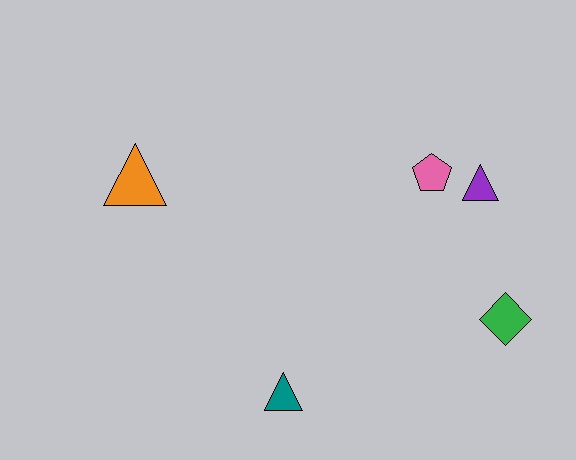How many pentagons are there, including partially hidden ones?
There is 1 pentagon.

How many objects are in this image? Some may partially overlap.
There are 5 objects.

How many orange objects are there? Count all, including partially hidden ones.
There is 1 orange object.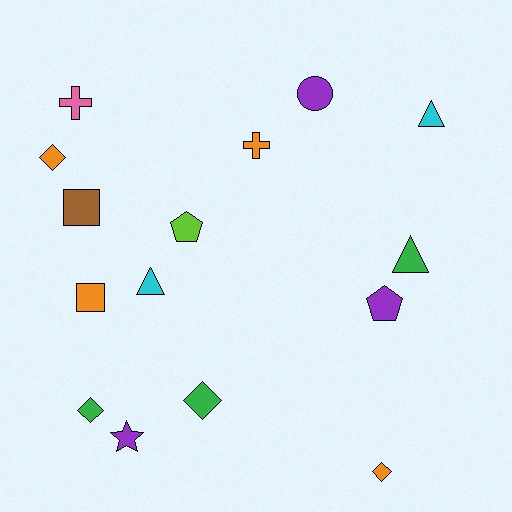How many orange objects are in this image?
There are 4 orange objects.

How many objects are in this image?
There are 15 objects.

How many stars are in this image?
There is 1 star.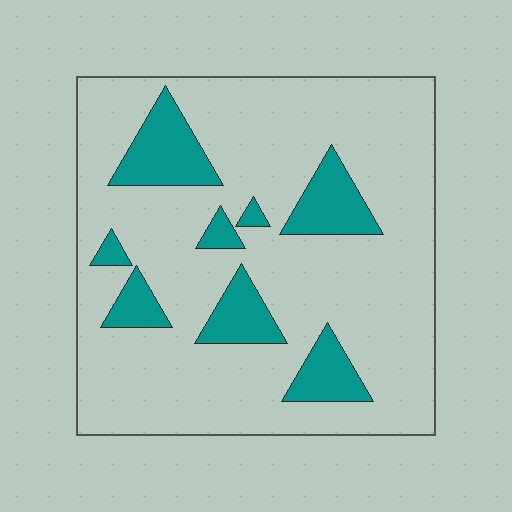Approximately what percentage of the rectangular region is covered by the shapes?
Approximately 20%.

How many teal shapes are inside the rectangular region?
8.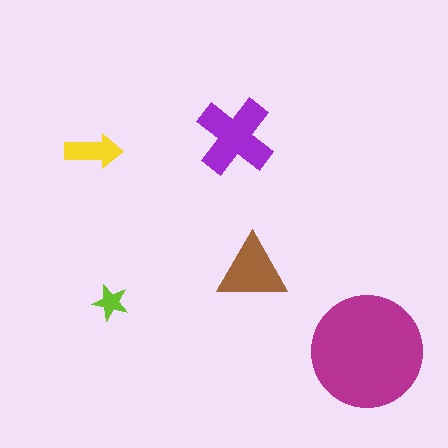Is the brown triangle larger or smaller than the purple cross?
Smaller.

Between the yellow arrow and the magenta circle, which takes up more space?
The magenta circle.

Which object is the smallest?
The lime star.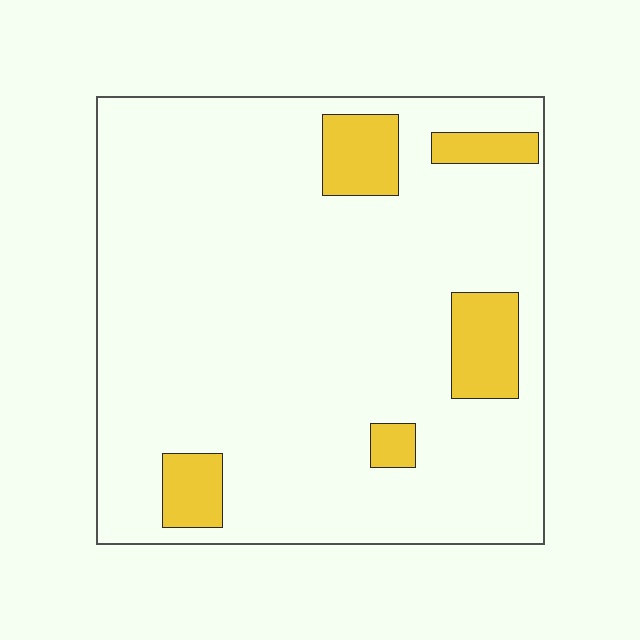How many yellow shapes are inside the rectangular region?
5.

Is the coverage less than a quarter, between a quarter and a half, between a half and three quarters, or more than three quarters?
Less than a quarter.